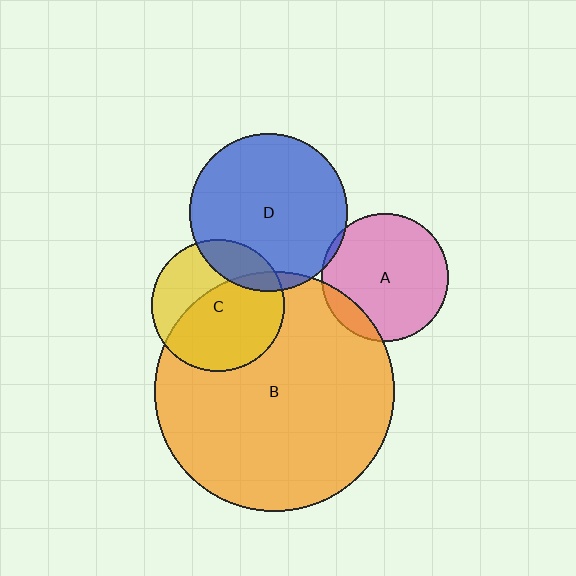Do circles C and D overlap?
Yes.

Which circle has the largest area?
Circle B (orange).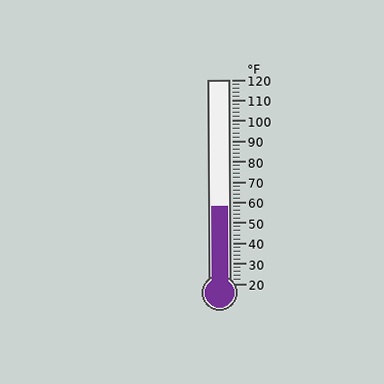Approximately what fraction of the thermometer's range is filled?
The thermometer is filled to approximately 40% of its range.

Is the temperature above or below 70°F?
The temperature is below 70°F.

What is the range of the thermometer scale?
The thermometer scale ranges from 20°F to 120°F.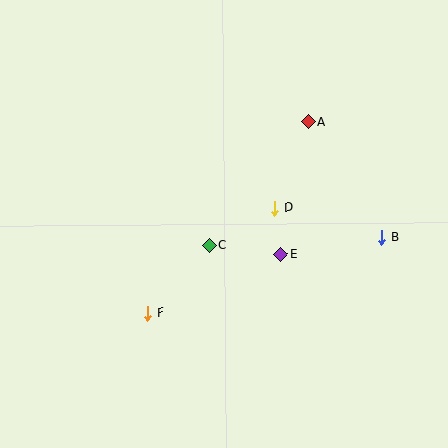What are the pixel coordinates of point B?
Point B is at (382, 237).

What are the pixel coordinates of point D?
Point D is at (275, 208).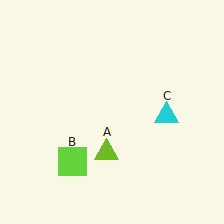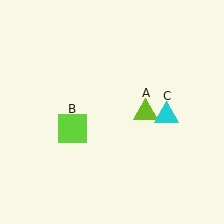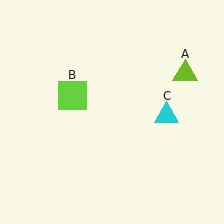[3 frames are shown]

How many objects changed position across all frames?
2 objects changed position: lime triangle (object A), lime square (object B).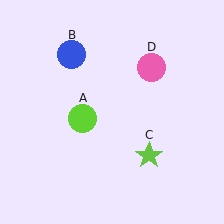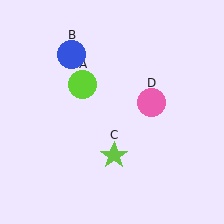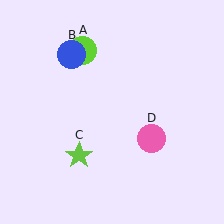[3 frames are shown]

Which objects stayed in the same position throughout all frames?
Blue circle (object B) remained stationary.